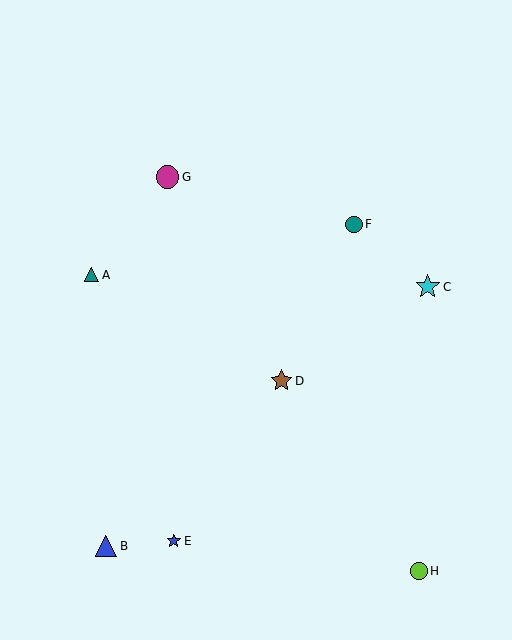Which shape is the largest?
The cyan star (labeled C) is the largest.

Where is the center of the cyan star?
The center of the cyan star is at (428, 287).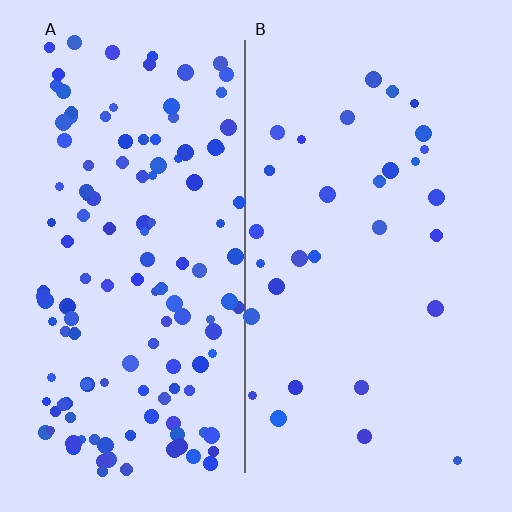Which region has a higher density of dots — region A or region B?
A (the left).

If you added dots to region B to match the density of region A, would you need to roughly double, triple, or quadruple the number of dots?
Approximately quadruple.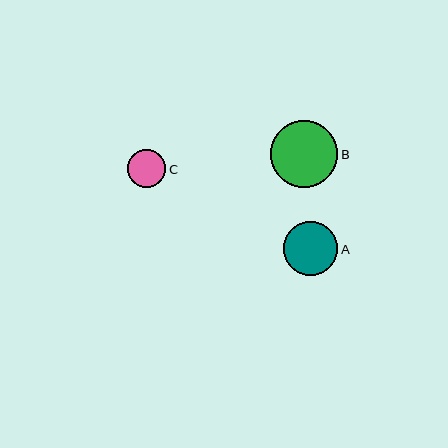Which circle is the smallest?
Circle C is the smallest with a size of approximately 38 pixels.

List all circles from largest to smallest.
From largest to smallest: B, A, C.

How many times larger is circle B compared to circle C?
Circle B is approximately 1.8 times the size of circle C.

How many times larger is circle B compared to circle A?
Circle B is approximately 1.2 times the size of circle A.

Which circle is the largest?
Circle B is the largest with a size of approximately 67 pixels.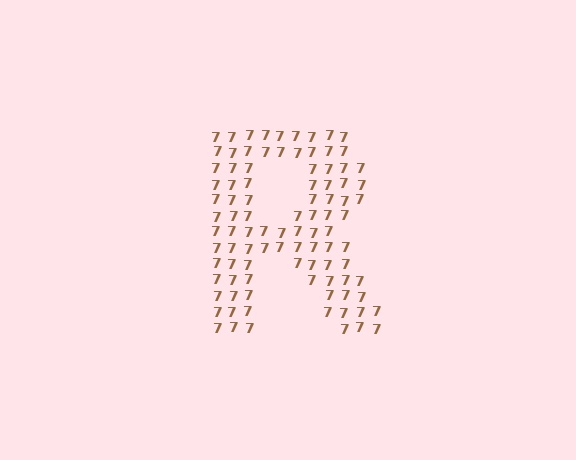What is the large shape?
The large shape is the letter R.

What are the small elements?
The small elements are digit 7's.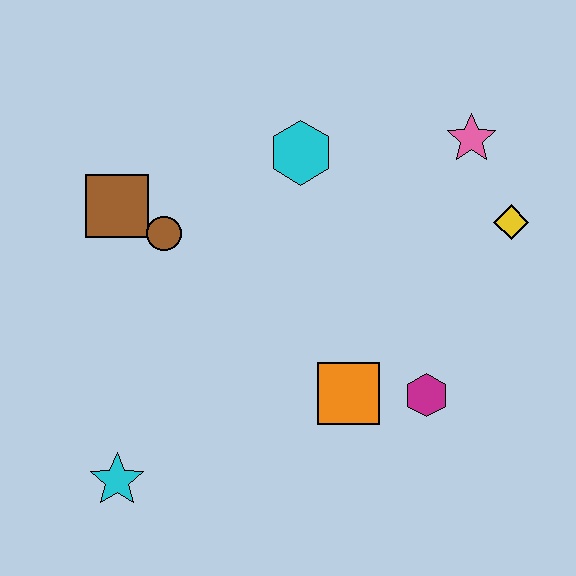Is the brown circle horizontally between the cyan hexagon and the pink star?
No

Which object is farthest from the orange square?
The brown square is farthest from the orange square.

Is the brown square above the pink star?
No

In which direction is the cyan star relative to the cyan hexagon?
The cyan star is below the cyan hexagon.